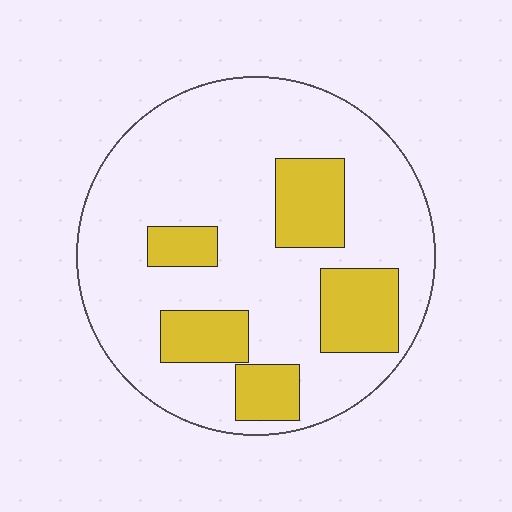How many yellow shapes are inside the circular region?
5.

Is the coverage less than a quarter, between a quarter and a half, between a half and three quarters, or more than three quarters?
Less than a quarter.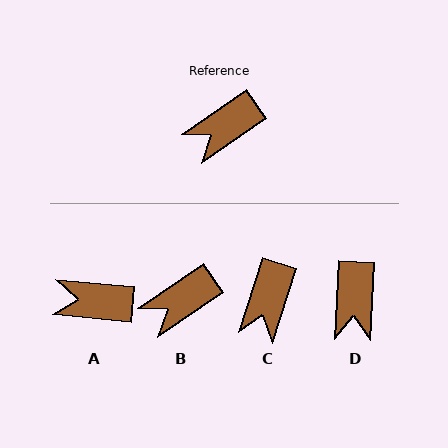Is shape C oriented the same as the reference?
No, it is off by about 37 degrees.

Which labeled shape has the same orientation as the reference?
B.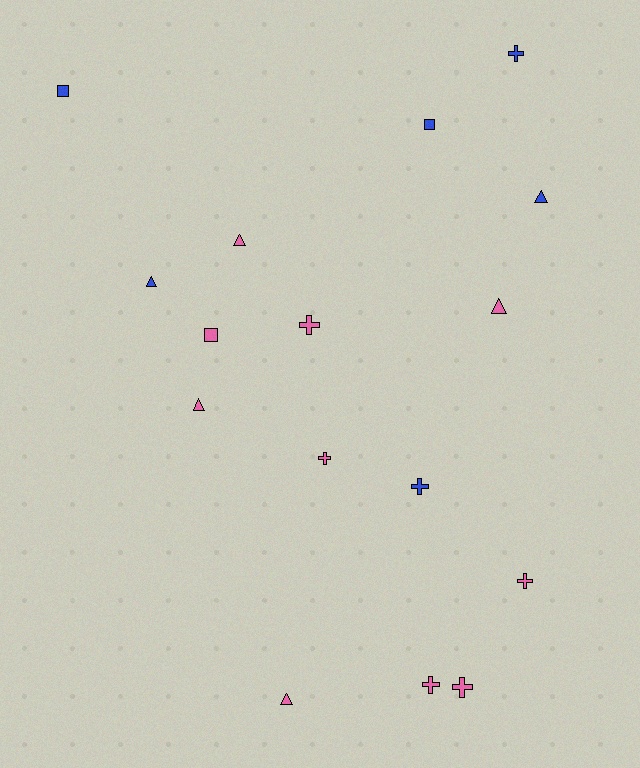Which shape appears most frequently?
Cross, with 7 objects.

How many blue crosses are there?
There are 2 blue crosses.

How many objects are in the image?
There are 16 objects.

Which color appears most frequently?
Pink, with 10 objects.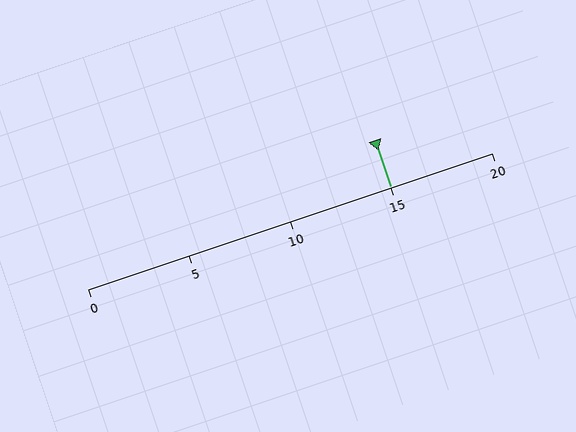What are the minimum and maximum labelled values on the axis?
The axis runs from 0 to 20.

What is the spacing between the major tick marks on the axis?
The major ticks are spaced 5 apart.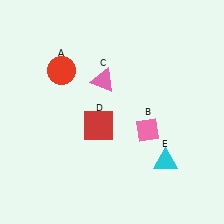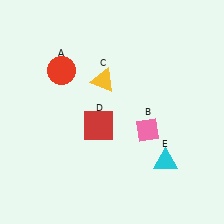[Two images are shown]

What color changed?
The triangle (C) changed from pink in Image 1 to yellow in Image 2.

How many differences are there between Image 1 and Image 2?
There is 1 difference between the two images.